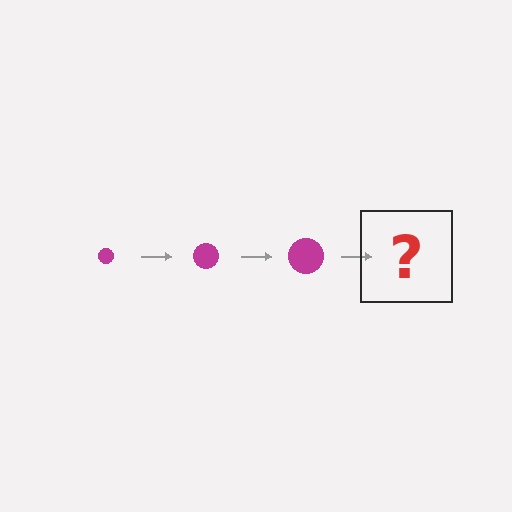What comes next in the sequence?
The next element should be a magenta circle, larger than the previous one.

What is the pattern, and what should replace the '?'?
The pattern is that the circle gets progressively larger each step. The '?' should be a magenta circle, larger than the previous one.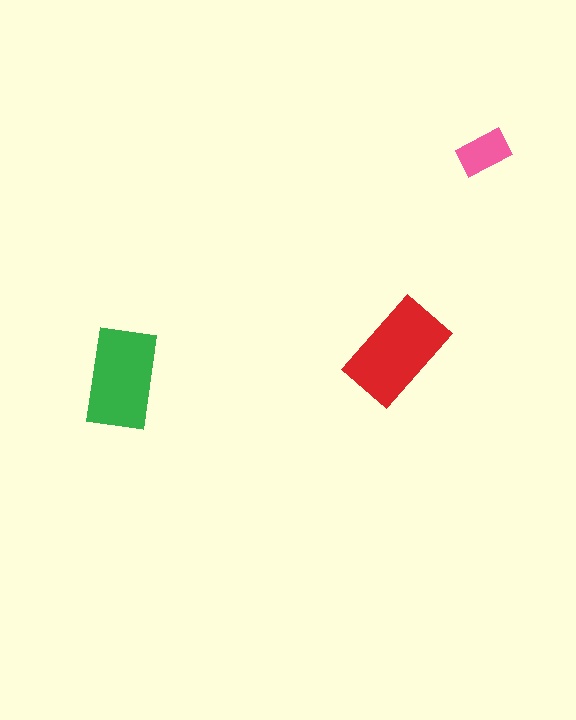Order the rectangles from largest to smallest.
the red one, the green one, the pink one.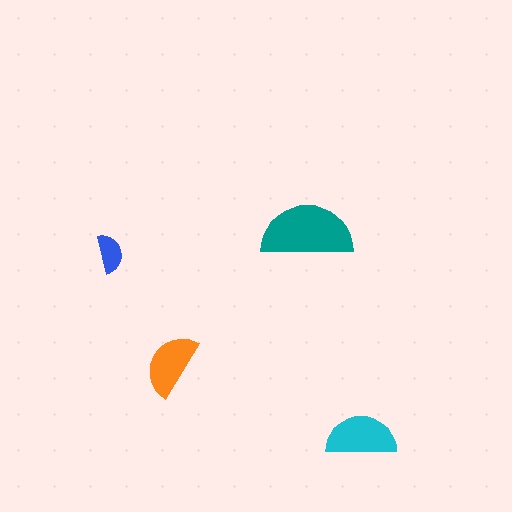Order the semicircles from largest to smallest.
the teal one, the cyan one, the orange one, the blue one.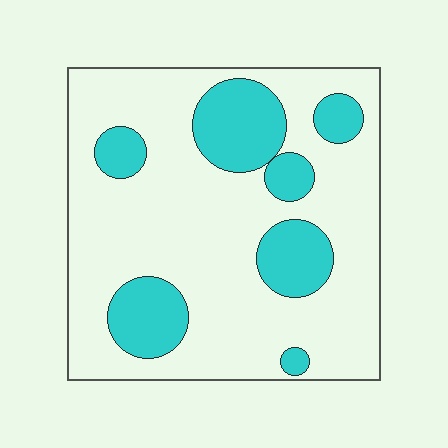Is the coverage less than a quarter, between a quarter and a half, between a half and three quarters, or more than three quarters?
Less than a quarter.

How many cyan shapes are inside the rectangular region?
7.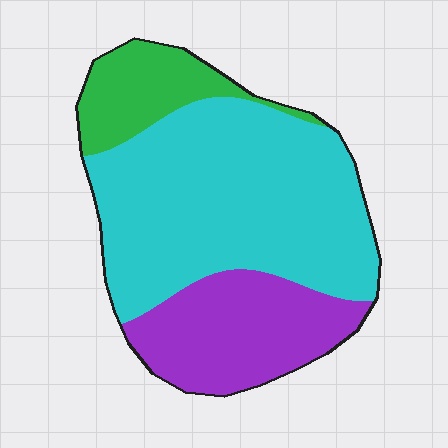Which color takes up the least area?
Green, at roughly 15%.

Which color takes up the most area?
Cyan, at roughly 60%.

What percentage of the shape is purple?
Purple covers 26% of the shape.